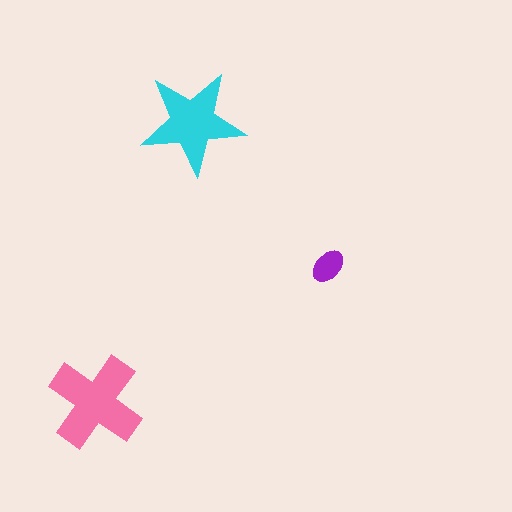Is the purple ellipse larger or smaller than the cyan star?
Smaller.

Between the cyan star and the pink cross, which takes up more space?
The pink cross.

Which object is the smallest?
The purple ellipse.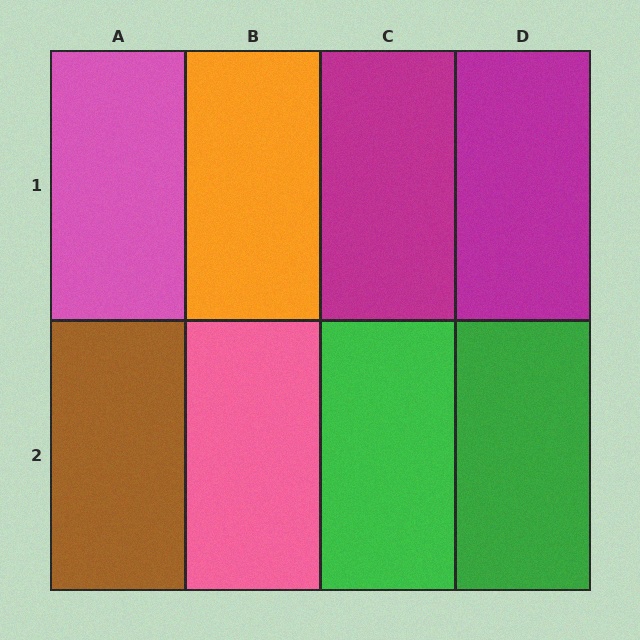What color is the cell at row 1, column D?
Magenta.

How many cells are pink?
2 cells are pink.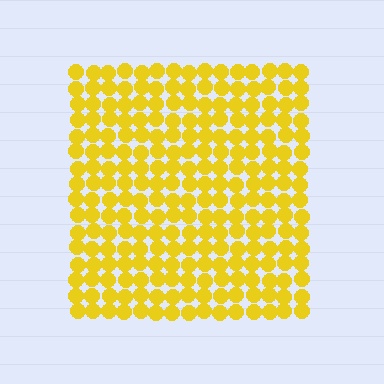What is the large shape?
The large shape is a square.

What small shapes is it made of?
It is made of small circles.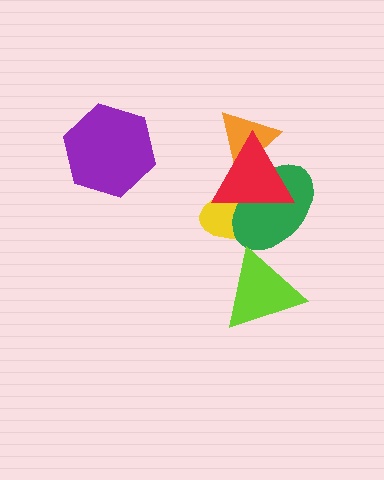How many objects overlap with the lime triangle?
1 object overlaps with the lime triangle.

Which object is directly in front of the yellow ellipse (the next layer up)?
The green ellipse is directly in front of the yellow ellipse.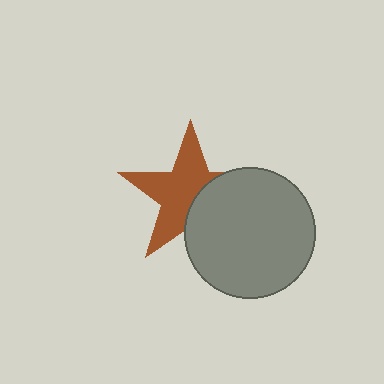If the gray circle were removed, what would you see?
You would see the complete brown star.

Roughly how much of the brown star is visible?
About half of it is visible (roughly 62%).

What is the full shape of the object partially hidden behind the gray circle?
The partially hidden object is a brown star.